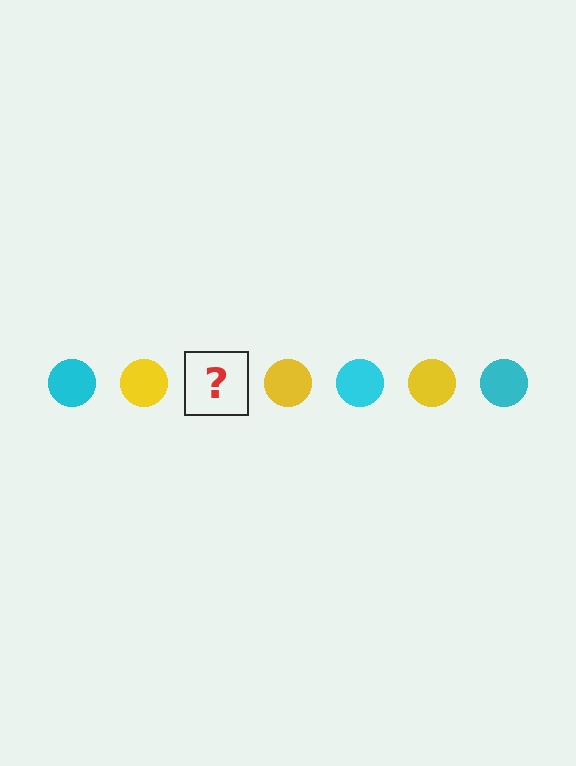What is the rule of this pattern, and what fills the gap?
The rule is that the pattern cycles through cyan, yellow circles. The gap should be filled with a cyan circle.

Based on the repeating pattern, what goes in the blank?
The blank should be a cyan circle.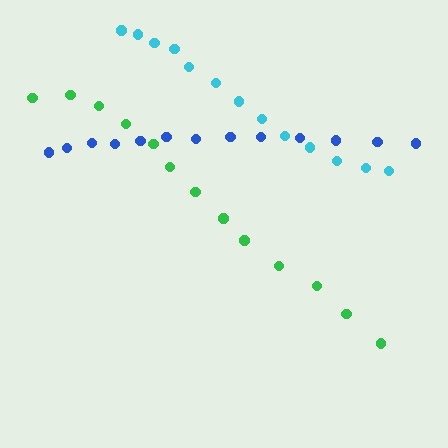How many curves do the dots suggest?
There are 3 distinct paths.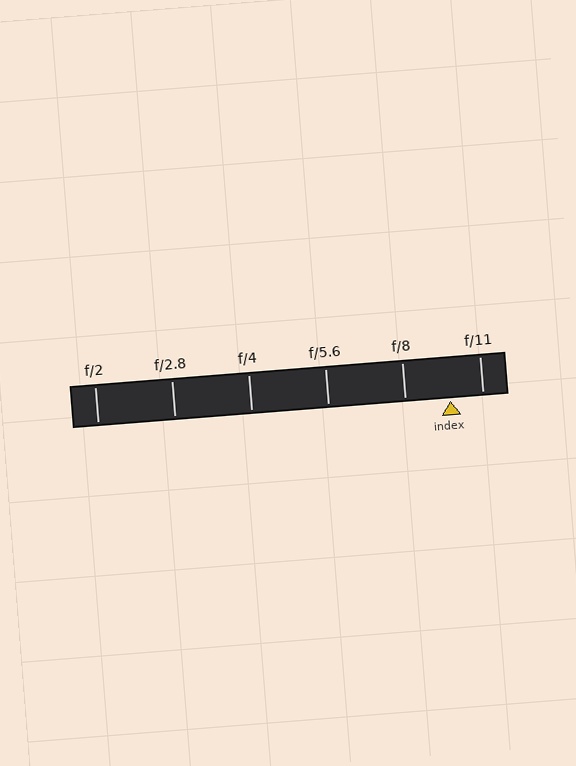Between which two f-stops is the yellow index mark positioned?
The index mark is between f/8 and f/11.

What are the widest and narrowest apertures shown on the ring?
The widest aperture shown is f/2 and the narrowest is f/11.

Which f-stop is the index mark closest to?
The index mark is closest to f/11.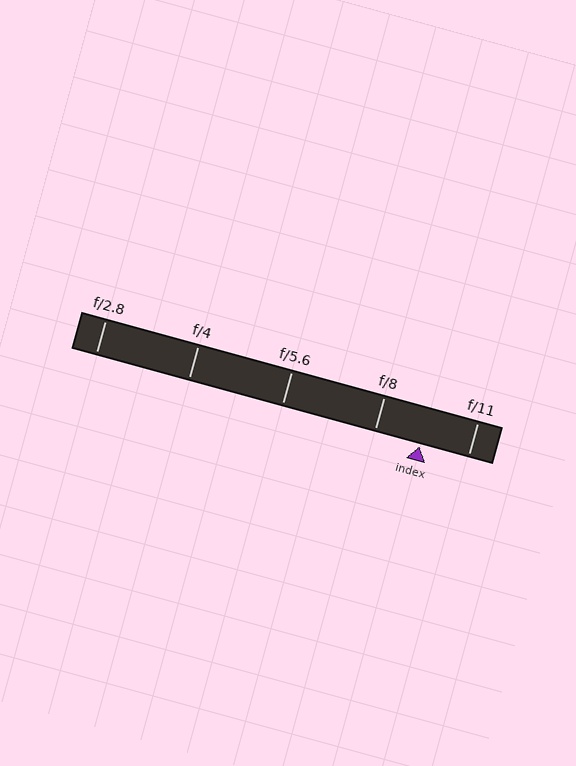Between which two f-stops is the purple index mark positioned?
The index mark is between f/8 and f/11.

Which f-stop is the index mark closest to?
The index mark is closest to f/8.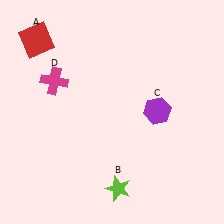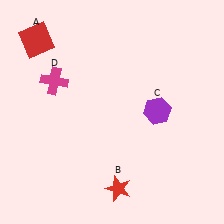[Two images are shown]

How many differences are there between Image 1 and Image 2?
There is 1 difference between the two images.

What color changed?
The star (B) changed from lime in Image 1 to red in Image 2.